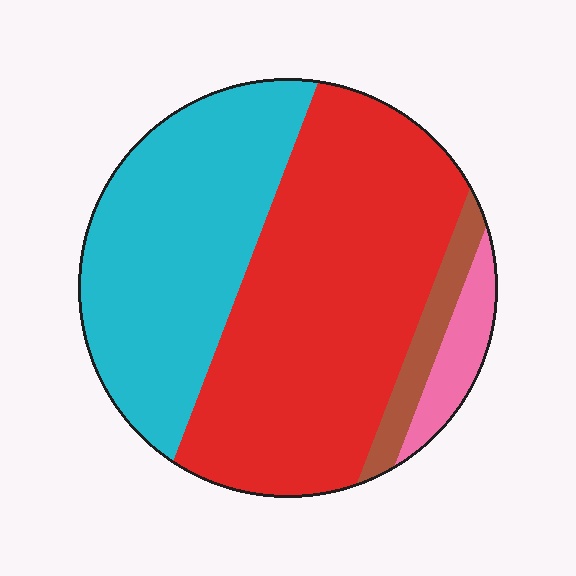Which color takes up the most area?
Red, at roughly 50%.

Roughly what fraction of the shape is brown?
Brown covers roughly 5% of the shape.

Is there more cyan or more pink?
Cyan.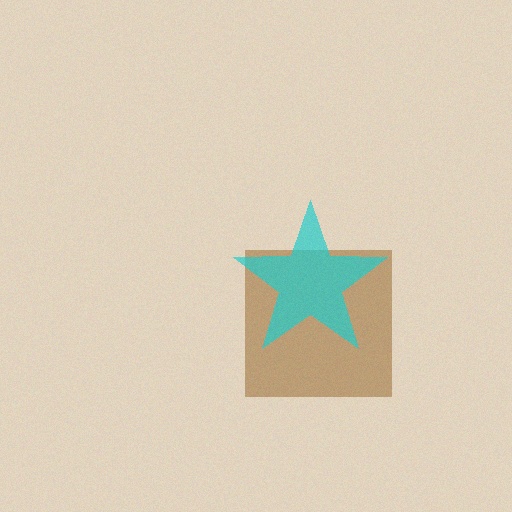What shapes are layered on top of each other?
The layered shapes are: a brown square, a cyan star.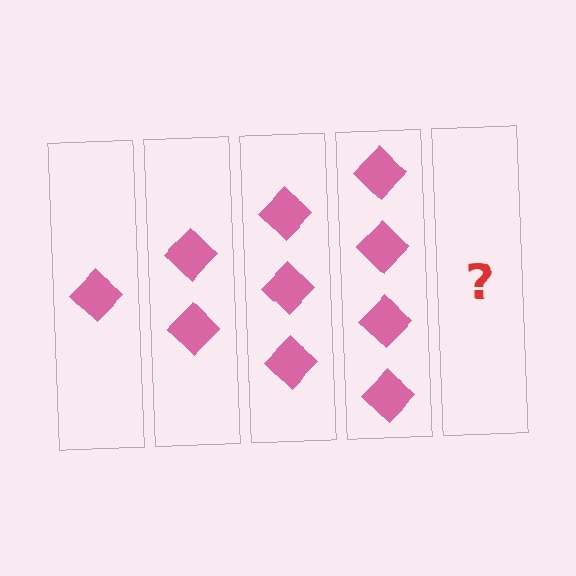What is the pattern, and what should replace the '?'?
The pattern is that each step adds one more diamond. The '?' should be 5 diamonds.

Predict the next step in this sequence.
The next step is 5 diamonds.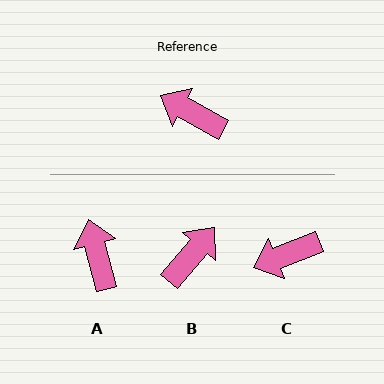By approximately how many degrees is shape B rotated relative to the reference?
Approximately 101 degrees clockwise.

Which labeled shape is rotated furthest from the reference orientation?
B, about 101 degrees away.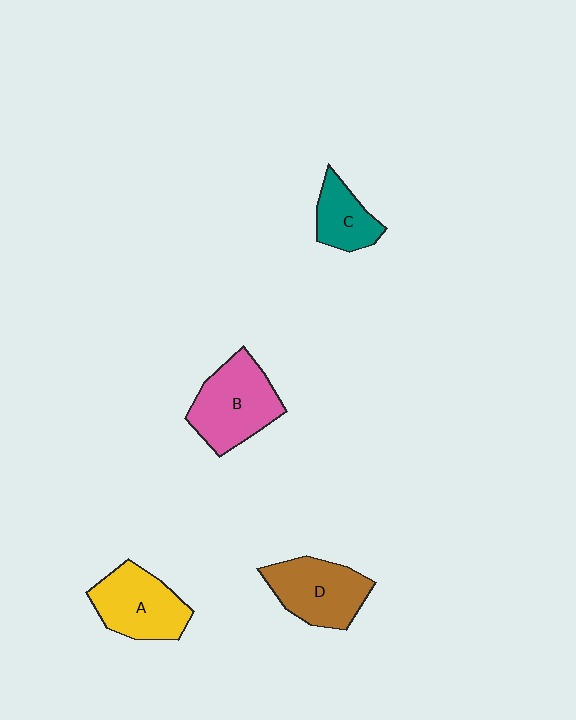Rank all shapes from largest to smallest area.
From largest to smallest: B (pink), D (brown), A (yellow), C (teal).